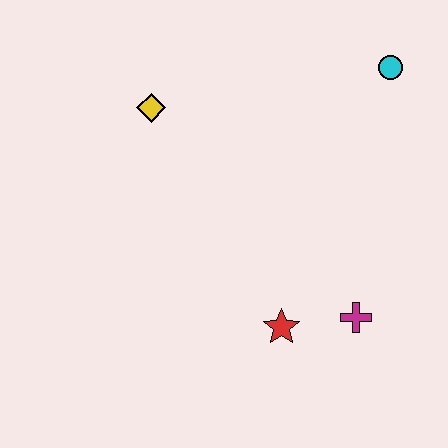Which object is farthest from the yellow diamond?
The magenta cross is farthest from the yellow diamond.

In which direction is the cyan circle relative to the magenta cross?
The cyan circle is above the magenta cross.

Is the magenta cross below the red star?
No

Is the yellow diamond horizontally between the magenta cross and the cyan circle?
No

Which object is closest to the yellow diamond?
The cyan circle is closest to the yellow diamond.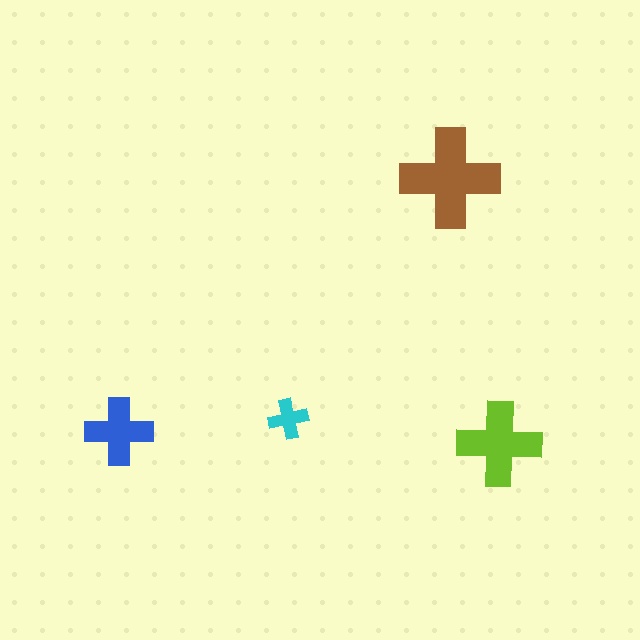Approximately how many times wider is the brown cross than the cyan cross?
About 2.5 times wider.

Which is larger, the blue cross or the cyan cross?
The blue one.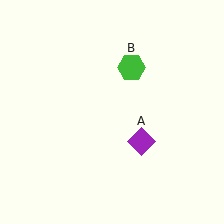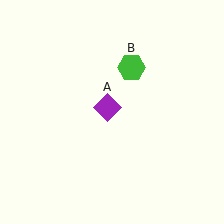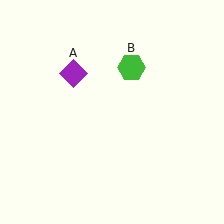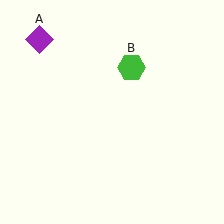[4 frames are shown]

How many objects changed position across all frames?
1 object changed position: purple diamond (object A).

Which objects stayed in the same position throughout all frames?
Green hexagon (object B) remained stationary.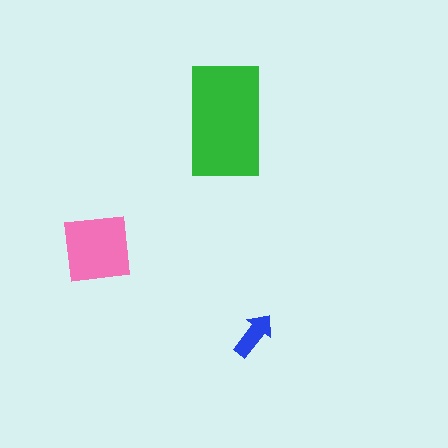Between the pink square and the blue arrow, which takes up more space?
The pink square.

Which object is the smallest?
The blue arrow.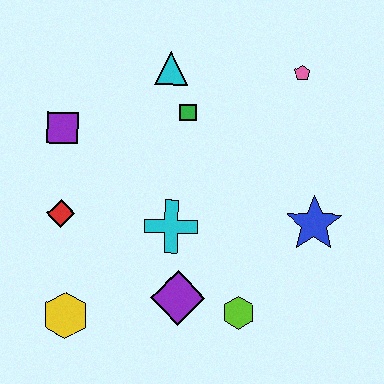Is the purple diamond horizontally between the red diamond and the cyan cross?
No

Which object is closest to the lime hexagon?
The purple diamond is closest to the lime hexagon.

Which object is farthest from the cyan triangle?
The yellow hexagon is farthest from the cyan triangle.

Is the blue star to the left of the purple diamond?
No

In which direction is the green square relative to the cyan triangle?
The green square is below the cyan triangle.